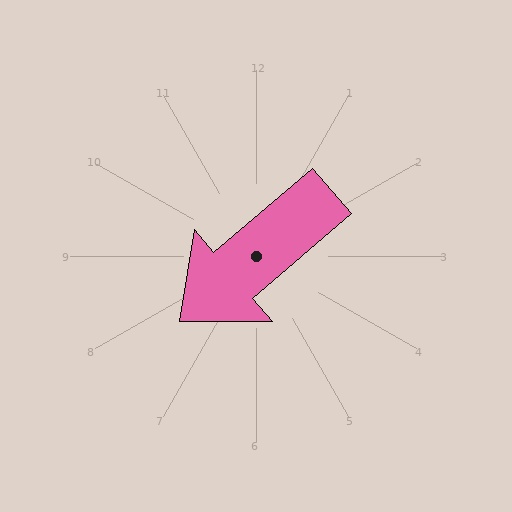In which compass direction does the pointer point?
Southwest.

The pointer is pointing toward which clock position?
Roughly 8 o'clock.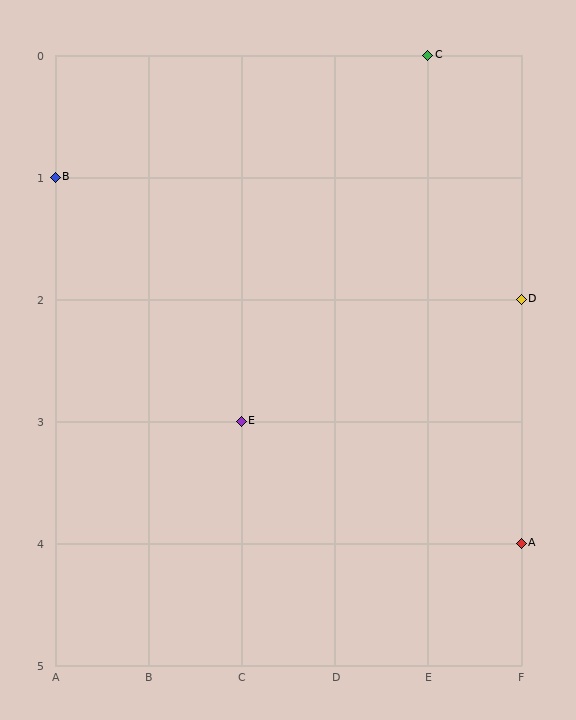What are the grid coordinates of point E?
Point E is at grid coordinates (C, 3).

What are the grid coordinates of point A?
Point A is at grid coordinates (F, 4).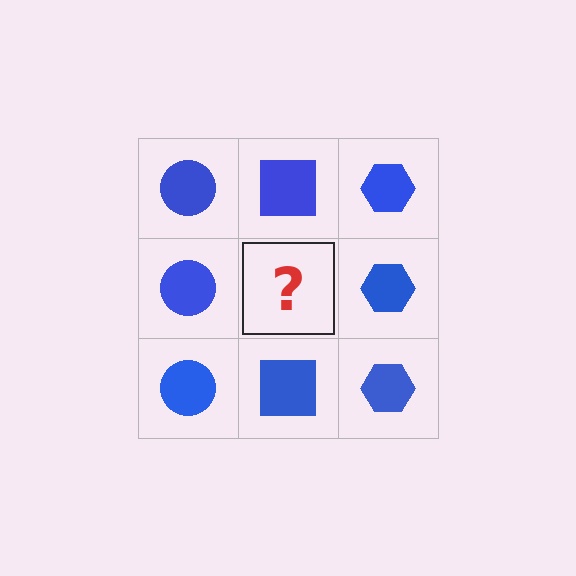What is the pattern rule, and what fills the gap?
The rule is that each column has a consistent shape. The gap should be filled with a blue square.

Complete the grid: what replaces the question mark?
The question mark should be replaced with a blue square.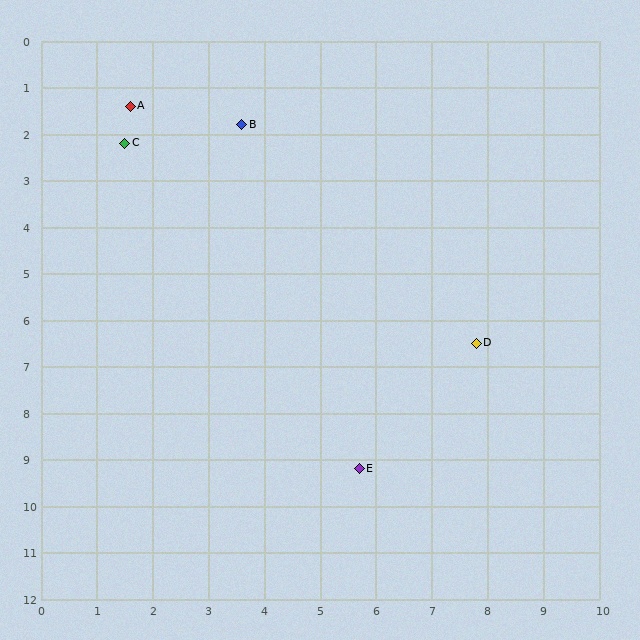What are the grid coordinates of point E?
Point E is at approximately (5.7, 9.2).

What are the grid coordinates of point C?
Point C is at approximately (1.5, 2.2).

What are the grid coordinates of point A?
Point A is at approximately (1.6, 1.4).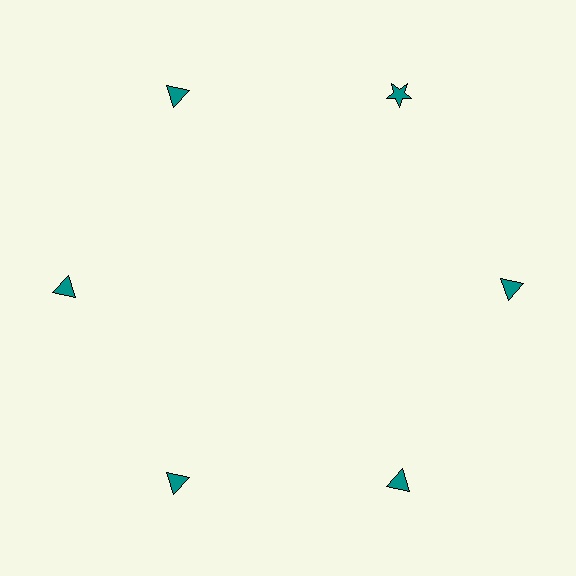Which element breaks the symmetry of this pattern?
The teal star at roughly the 1 o'clock position breaks the symmetry. All other shapes are teal triangles.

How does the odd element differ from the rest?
It has a different shape: star instead of triangle.